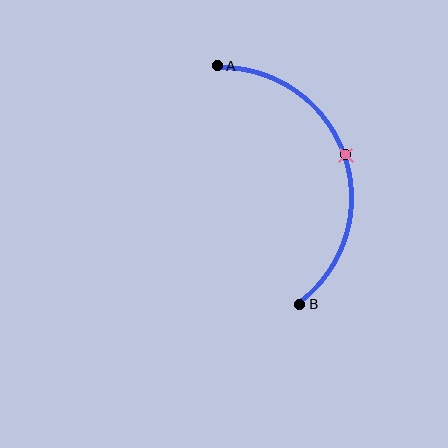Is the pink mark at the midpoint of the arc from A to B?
Yes. The pink mark lies on the arc at equal arc-length from both A and B — it is the arc midpoint.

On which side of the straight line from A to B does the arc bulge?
The arc bulges to the right of the straight line connecting A and B.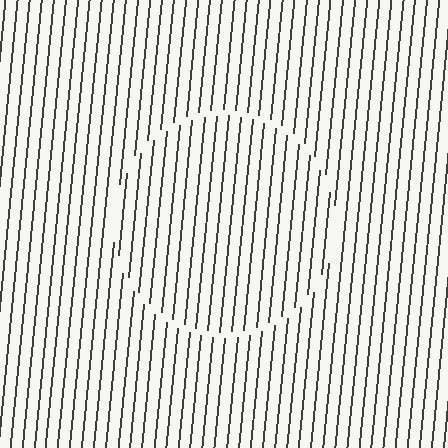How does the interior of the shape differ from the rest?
The interior of the shape contains the same grating, shifted by half a period — the contour is defined by the phase discontinuity where line-ends from the inner and outer gratings abut.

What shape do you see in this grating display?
An illusory circle. The interior of the shape contains the same grating, shifted by half a period — the contour is defined by the phase discontinuity where line-ends from the inner and outer gratings abut.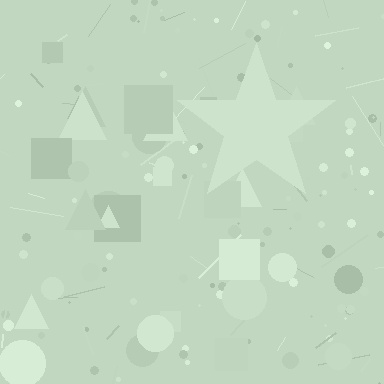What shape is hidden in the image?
A star is hidden in the image.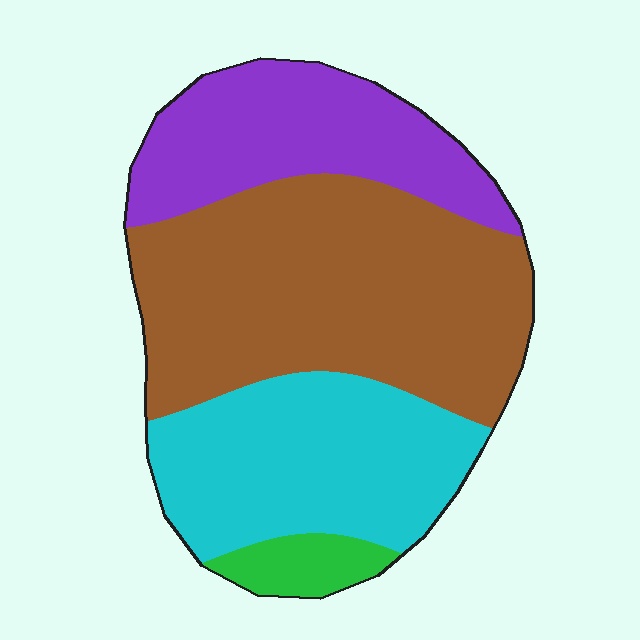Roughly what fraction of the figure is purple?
Purple takes up about one quarter (1/4) of the figure.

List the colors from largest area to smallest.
From largest to smallest: brown, cyan, purple, green.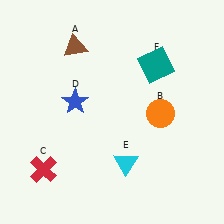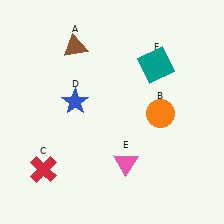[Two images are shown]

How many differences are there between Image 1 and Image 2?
There is 1 difference between the two images.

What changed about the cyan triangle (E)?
In Image 1, E is cyan. In Image 2, it changed to pink.